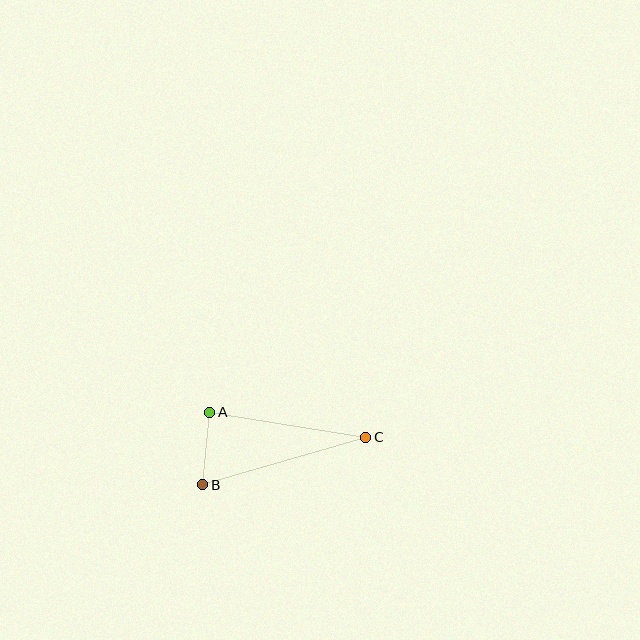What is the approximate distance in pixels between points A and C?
The distance between A and C is approximately 158 pixels.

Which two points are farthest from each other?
Points B and C are farthest from each other.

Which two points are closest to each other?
Points A and B are closest to each other.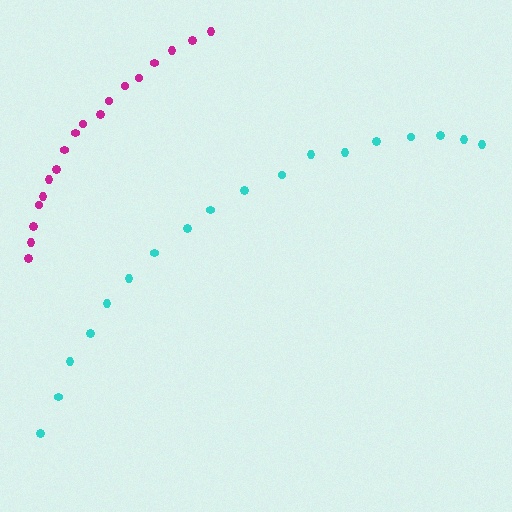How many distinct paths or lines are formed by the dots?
There are 2 distinct paths.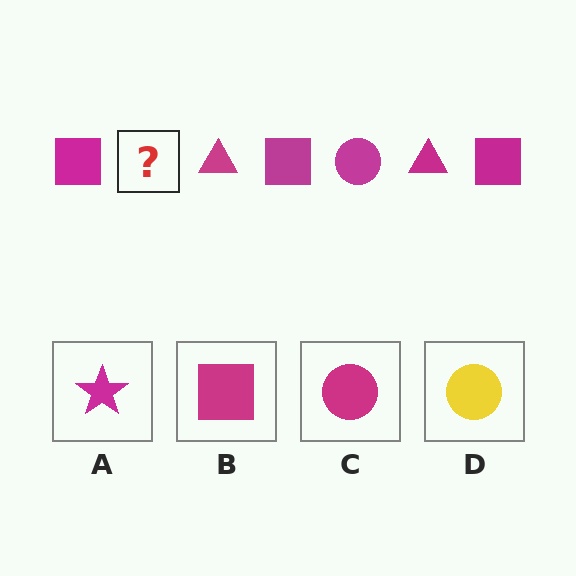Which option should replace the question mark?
Option C.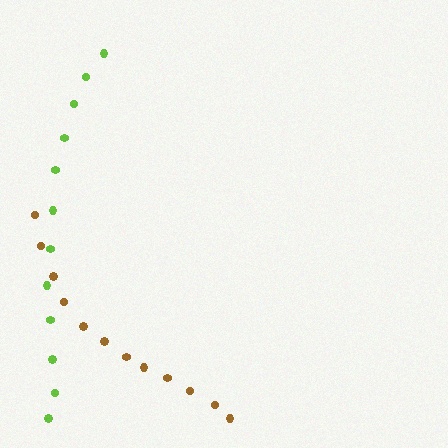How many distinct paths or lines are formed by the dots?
There are 2 distinct paths.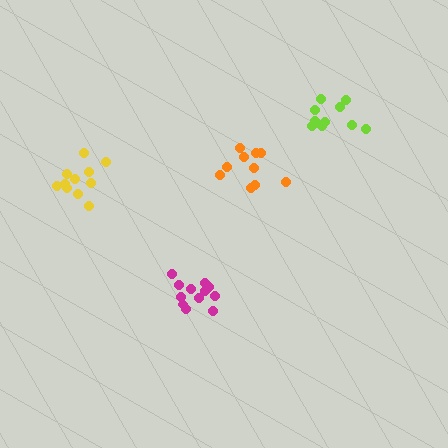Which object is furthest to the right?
The lime cluster is rightmost.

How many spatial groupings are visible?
There are 4 spatial groupings.